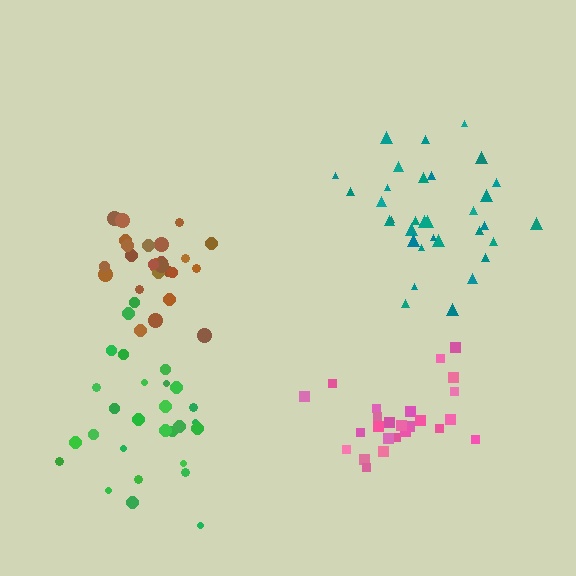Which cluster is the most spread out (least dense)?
Green.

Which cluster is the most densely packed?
Brown.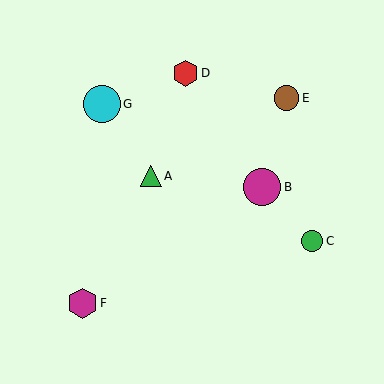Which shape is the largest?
The cyan circle (labeled G) is the largest.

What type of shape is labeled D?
Shape D is a red hexagon.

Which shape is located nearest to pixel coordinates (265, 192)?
The magenta circle (labeled B) at (262, 187) is nearest to that location.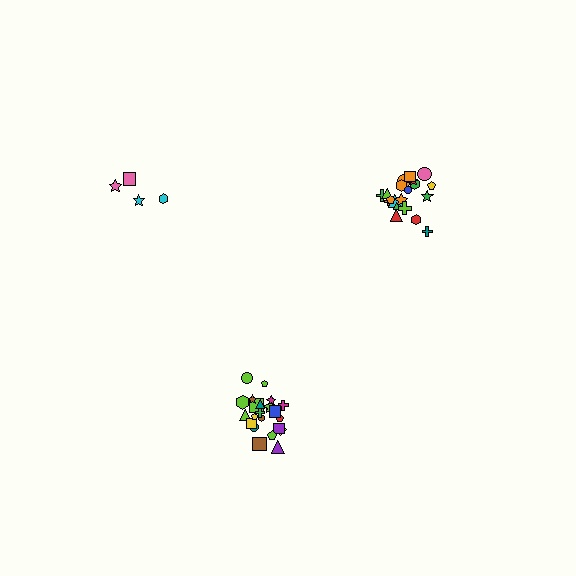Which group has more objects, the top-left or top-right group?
The top-right group.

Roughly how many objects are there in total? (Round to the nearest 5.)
Roughly 50 objects in total.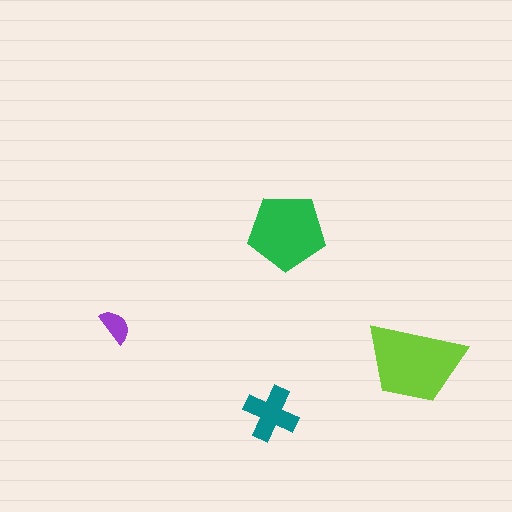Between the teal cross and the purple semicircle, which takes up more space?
The teal cross.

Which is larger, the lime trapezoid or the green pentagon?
The lime trapezoid.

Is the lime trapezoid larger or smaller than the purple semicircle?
Larger.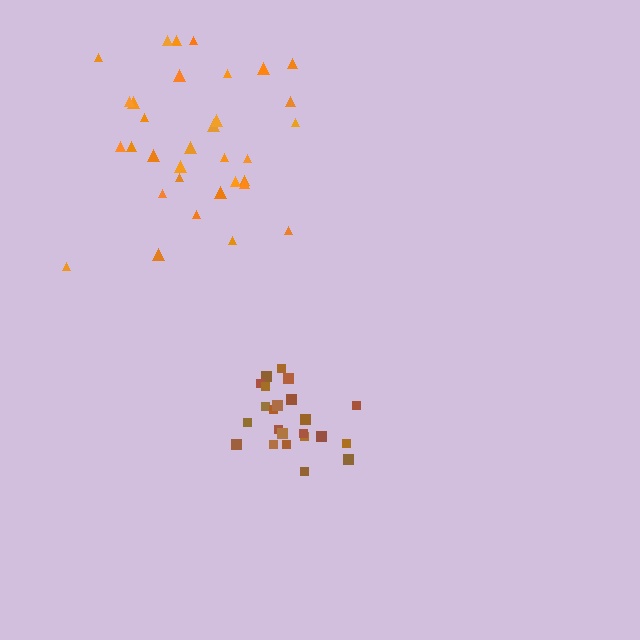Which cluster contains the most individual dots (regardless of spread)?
Orange (33).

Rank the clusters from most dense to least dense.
brown, orange.